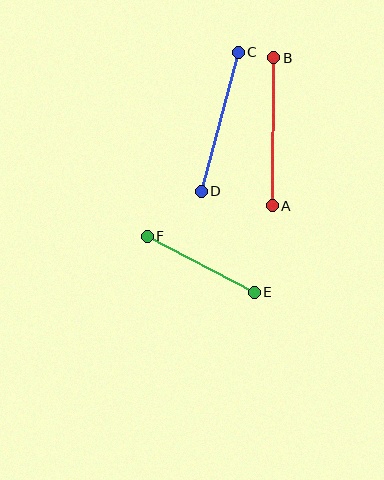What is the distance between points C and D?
The distance is approximately 144 pixels.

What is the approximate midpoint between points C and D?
The midpoint is at approximately (220, 122) pixels.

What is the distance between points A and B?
The distance is approximately 148 pixels.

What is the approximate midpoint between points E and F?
The midpoint is at approximately (201, 264) pixels.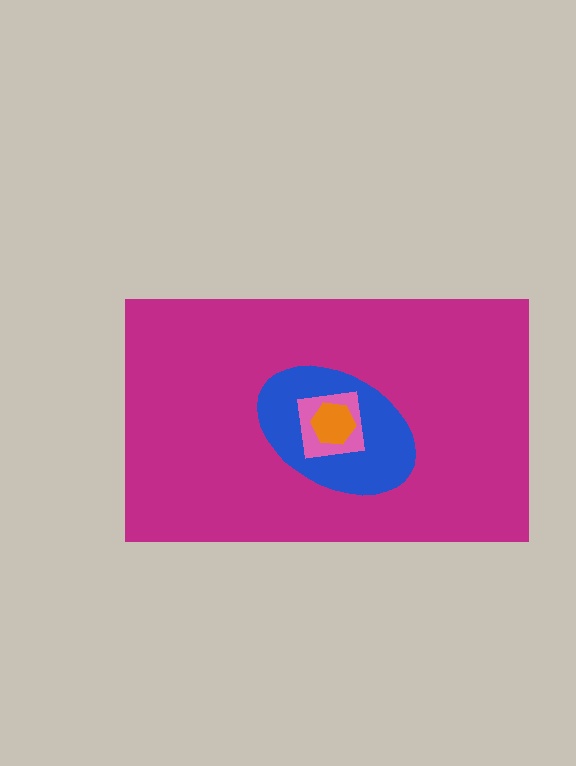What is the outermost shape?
The magenta rectangle.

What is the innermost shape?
The orange hexagon.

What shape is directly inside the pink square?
The orange hexagon.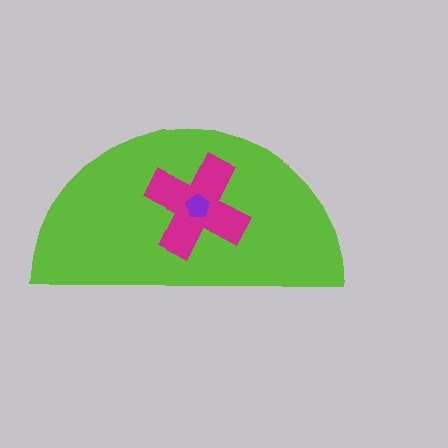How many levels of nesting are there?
3.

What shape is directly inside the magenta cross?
The purple pentagon.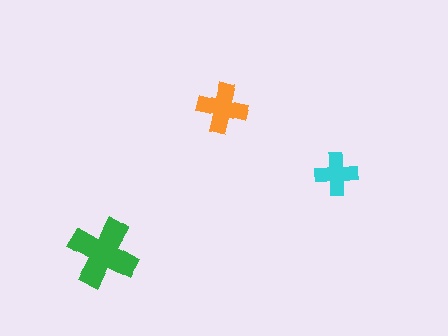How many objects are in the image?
There are 3 objects in the image.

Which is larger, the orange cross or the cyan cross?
The orange one.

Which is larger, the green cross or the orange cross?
The green one.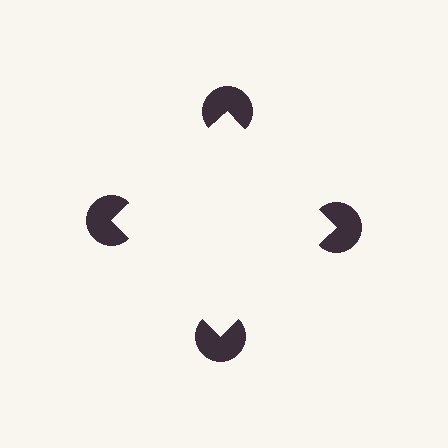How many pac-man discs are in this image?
There are 4 — one at each vertex of the illusory square.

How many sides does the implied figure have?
4 sides.